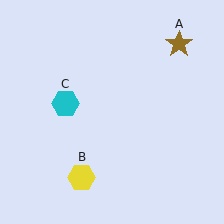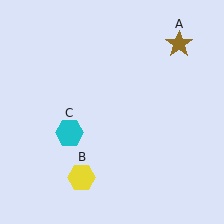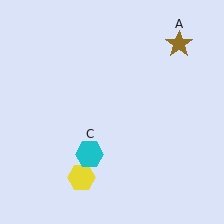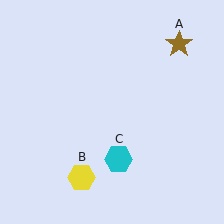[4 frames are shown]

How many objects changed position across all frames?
1 object changed position: cyan hexagon (object C).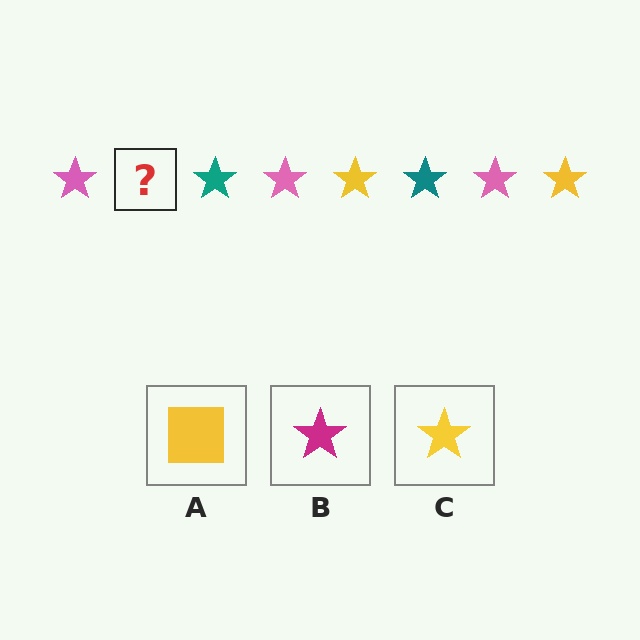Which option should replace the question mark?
Option C.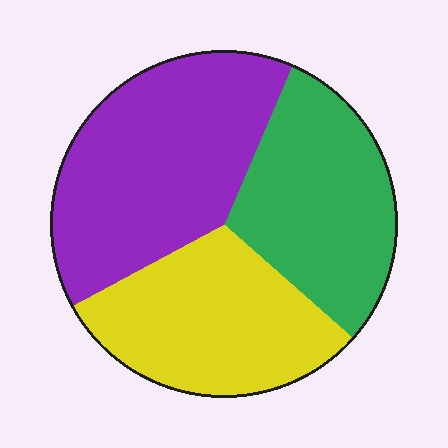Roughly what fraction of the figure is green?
Green covers about 30% of the figure.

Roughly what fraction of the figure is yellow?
Yellow takes up about one third (1/3) of the figure.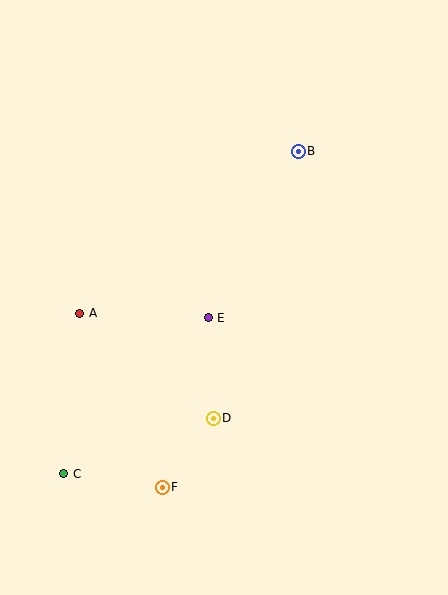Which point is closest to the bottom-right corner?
Point D is closest to the bottom-right corner.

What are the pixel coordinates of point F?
Point F is at (162, 487).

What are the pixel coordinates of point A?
Point A is at (80, 313).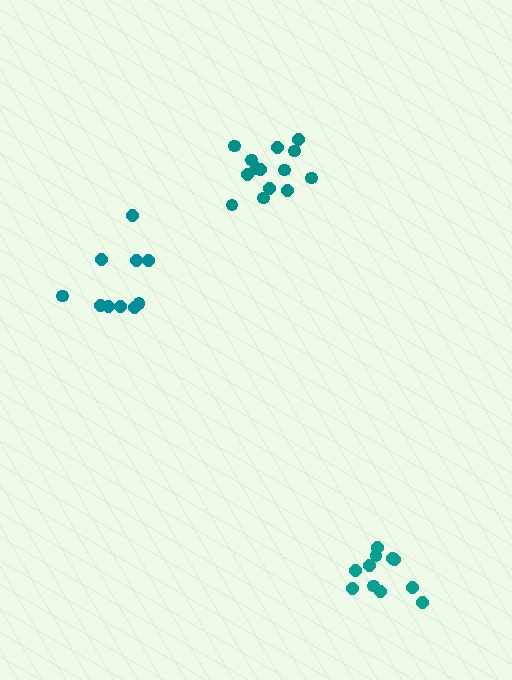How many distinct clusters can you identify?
There are 3 distinct clusters.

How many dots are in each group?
Group 1: 14 dots, Group 2: 11 dots, Group 3: 10 dots (35 total).